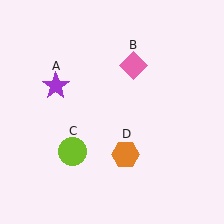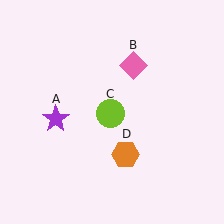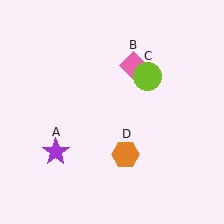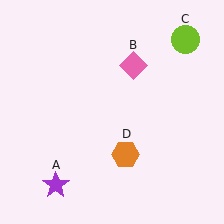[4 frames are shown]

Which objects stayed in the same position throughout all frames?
Pink diamond (object B) and orange hexagon (object D) remained stationary.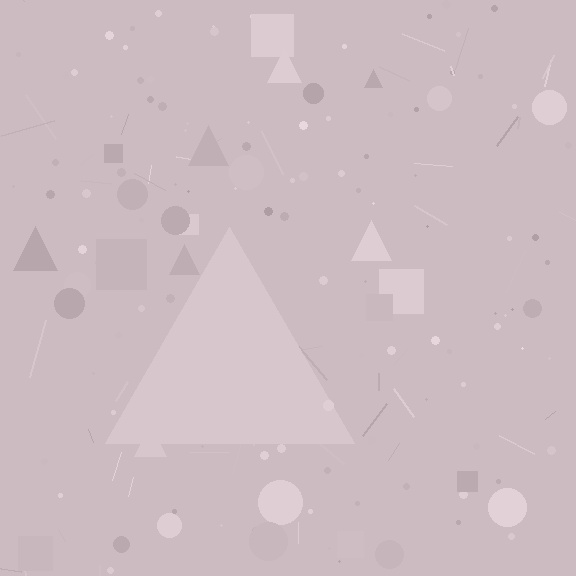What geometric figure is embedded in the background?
A triangle is embedded in the background.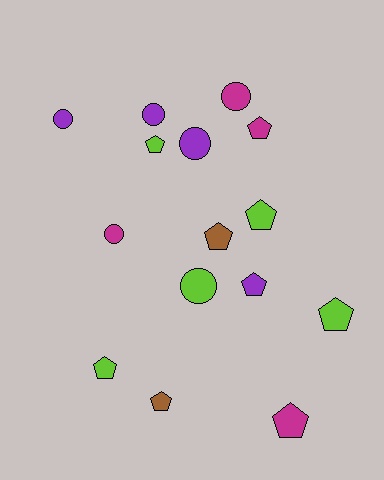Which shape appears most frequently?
Pentagon, with 9 objects.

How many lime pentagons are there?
There are 4 lime pentagons.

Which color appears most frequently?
Lime, with 5 objects.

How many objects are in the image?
There are 15 objects.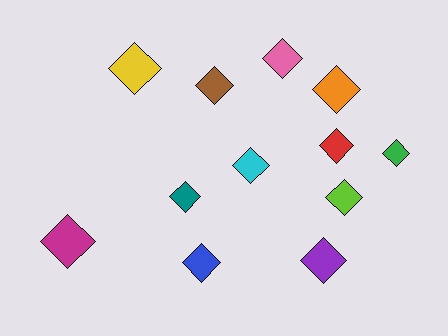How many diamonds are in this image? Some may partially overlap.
There are 12 diamonds.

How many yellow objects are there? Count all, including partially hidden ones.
There is 1 yellow object.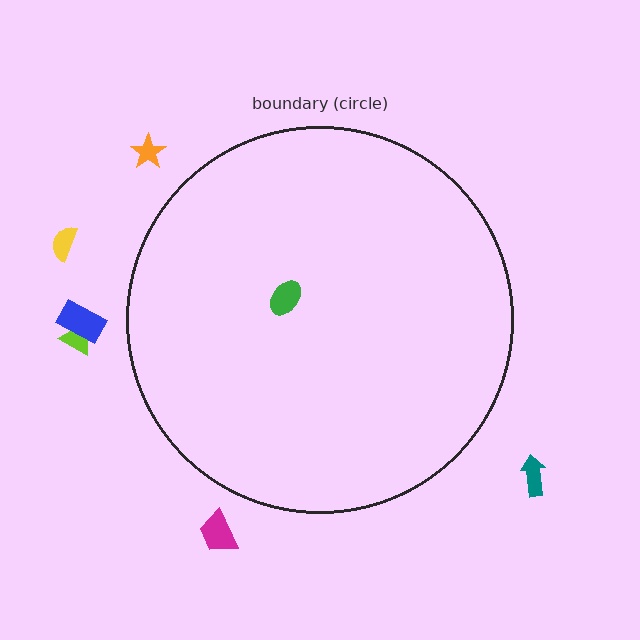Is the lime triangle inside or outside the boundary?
Outside.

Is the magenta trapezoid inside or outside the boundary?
Outside.